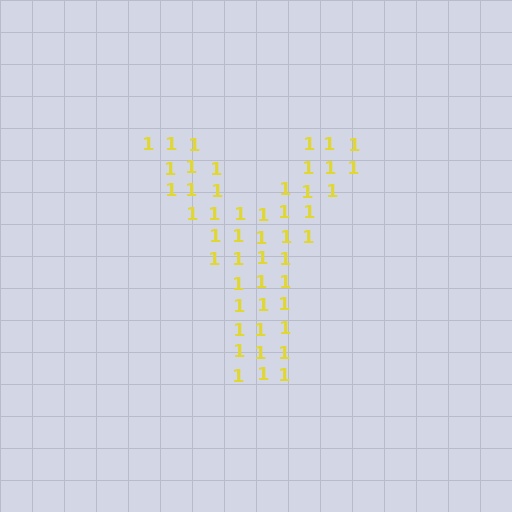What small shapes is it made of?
It is made of small digit 1's.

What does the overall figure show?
The overall figure shows the letter Y.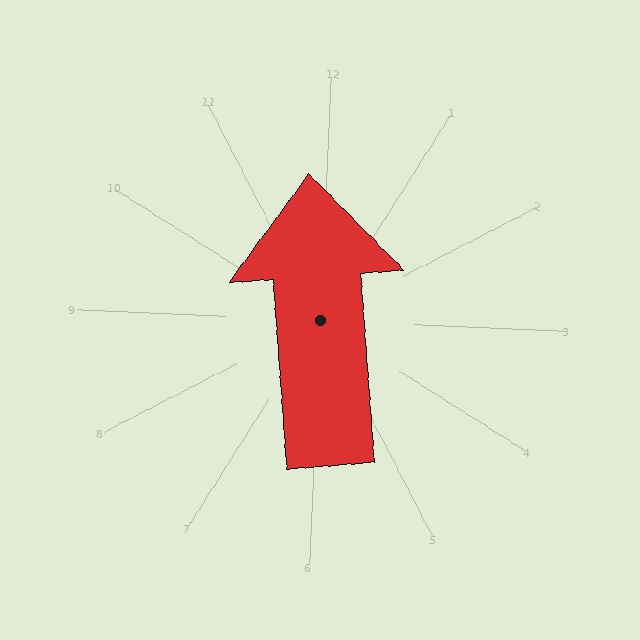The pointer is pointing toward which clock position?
Roughly 12 o'clock.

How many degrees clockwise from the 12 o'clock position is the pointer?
Approximately 353 degrees.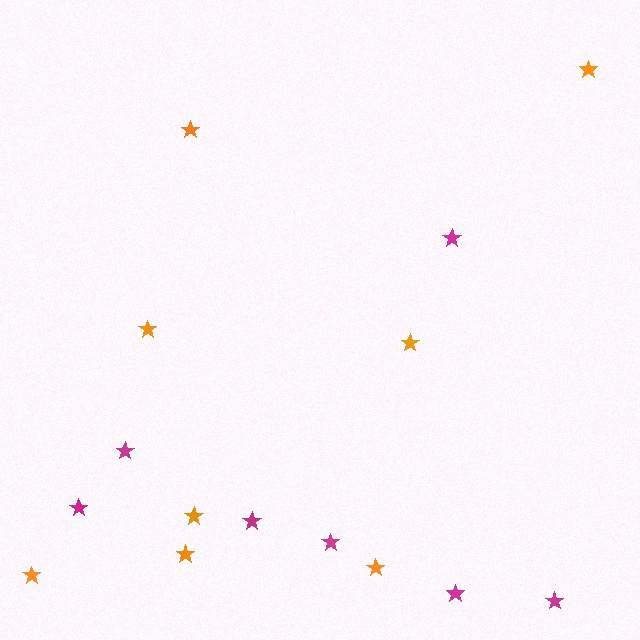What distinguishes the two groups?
There are 2 groups: one group of orange stars (8) and one group of magenta stars (7).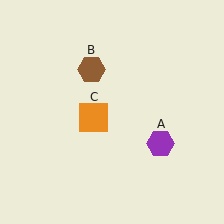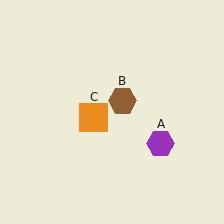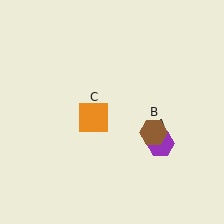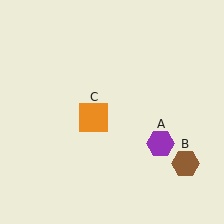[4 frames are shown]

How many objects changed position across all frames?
1 object changed position: brown hexagon (object B).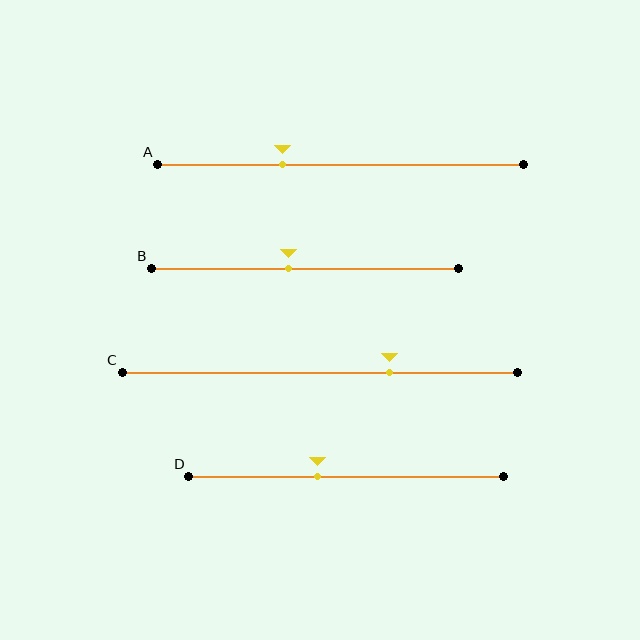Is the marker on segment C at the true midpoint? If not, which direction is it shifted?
No, the marker on segment C is shifted to the right by about 18% of the segment length.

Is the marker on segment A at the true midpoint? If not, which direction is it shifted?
No, the marker on segment A is shifted to the left by about 16% of the segment length.